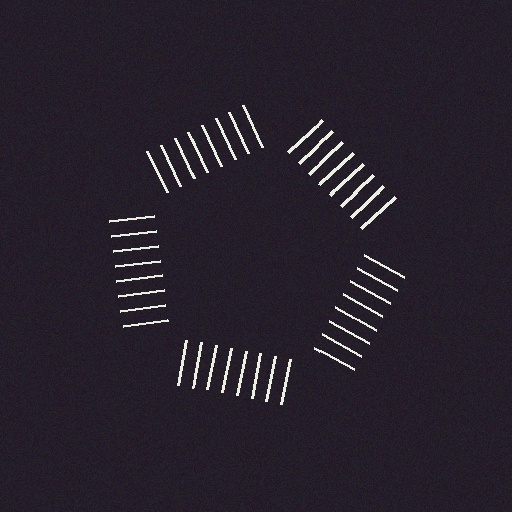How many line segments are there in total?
40 — 8 along each of the 5 edges.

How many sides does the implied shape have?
5 sides — the line-ends trace a pentagon.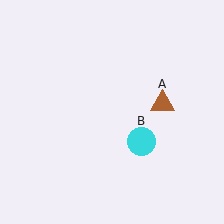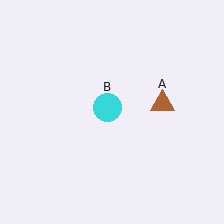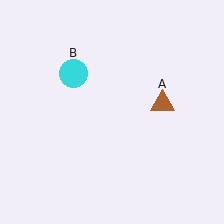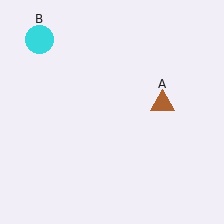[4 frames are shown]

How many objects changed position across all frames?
1 object changed position: cyan circle (object B).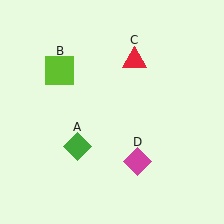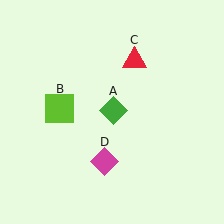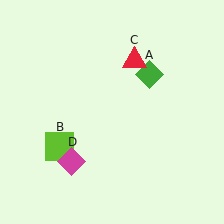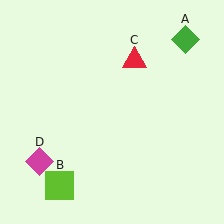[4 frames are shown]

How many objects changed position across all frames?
3 objects changed position: green diamond (object A), lime square (object B), magenta diamond (object D).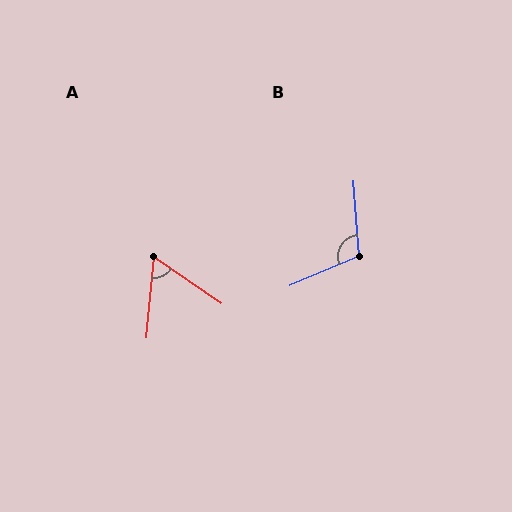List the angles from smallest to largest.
A (60°), B (109°).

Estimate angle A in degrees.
Approximately 60 degrees.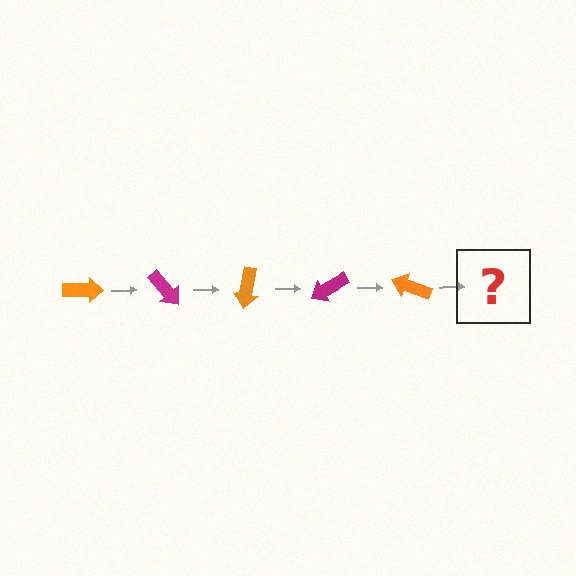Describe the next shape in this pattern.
It should be a magenta arrow, rotated 250 degrees from the start.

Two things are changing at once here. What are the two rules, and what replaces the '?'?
The two rules are that it rotates 50 degrees each step and the color cycles through orange and magenta. The '?' should be a magenta arrow, rotated 250 degrees from the start.